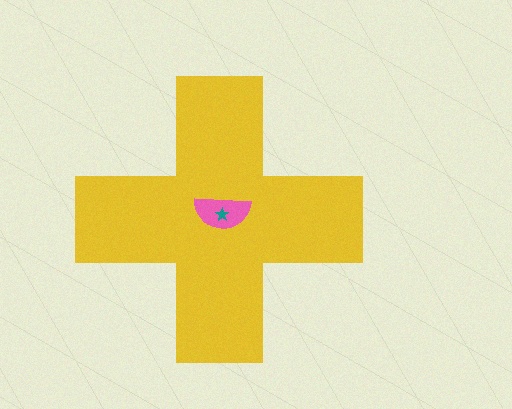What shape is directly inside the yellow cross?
The pink semicircle.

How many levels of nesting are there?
3.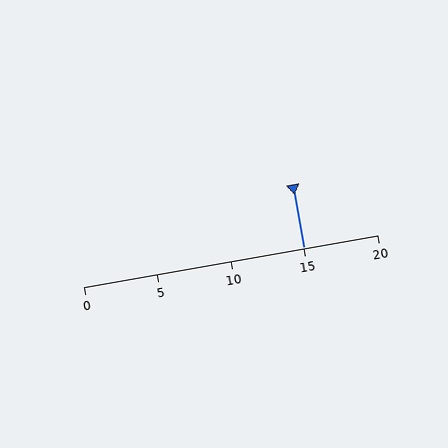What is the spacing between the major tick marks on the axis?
The major ticks are spaced 5 apart.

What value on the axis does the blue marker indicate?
The marker indicates approximately 15.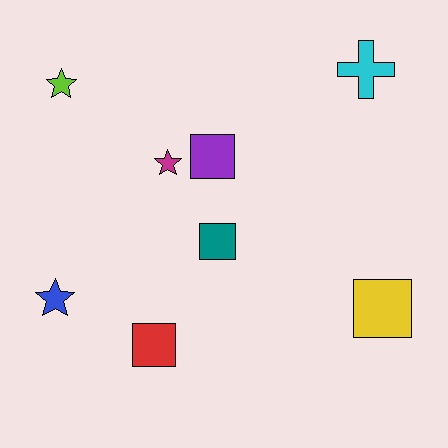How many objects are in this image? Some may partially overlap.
There are 8 objects.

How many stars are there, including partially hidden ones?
There are 3 stars.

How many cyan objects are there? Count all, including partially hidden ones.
There is 1 cyan object.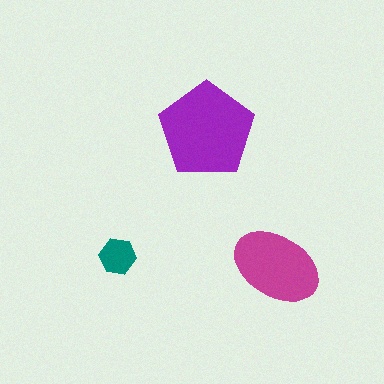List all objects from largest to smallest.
The purple pentagon, the magenta ellipse, the teal hexagon.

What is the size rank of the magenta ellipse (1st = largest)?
2nd.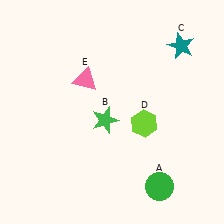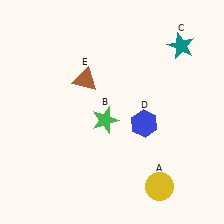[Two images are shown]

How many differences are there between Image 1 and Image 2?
There are 3 differences between the two images.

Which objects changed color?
A changed from green to yellow. D changed from lime to blue. E changed from pink to brown.